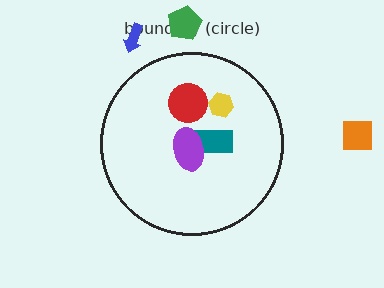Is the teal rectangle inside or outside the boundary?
Inside.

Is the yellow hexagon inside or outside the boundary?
Inside.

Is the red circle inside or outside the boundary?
Inside.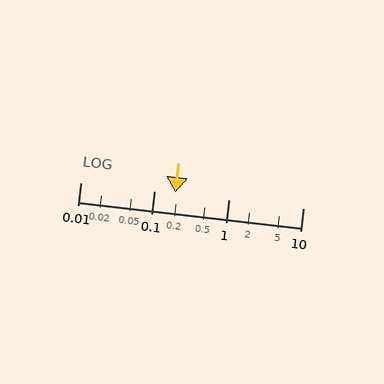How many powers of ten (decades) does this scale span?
The scale spans 3 decades, from 0.01 to 10.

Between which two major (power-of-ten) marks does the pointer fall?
The pointer is between 0.1 and 1.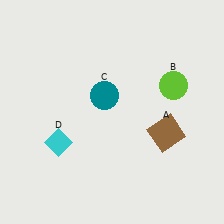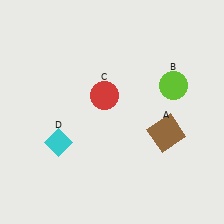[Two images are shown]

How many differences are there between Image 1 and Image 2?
There is 1 difference between the two images.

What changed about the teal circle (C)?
In Image 1, C is teal. In Image 2, it changed to red.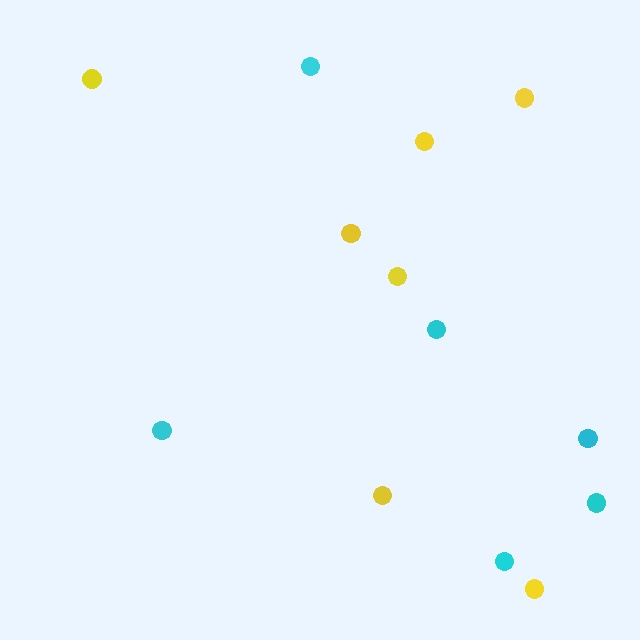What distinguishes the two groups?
There are 2 groups: one group of cyan circles (6) and one group of yellow circles (7).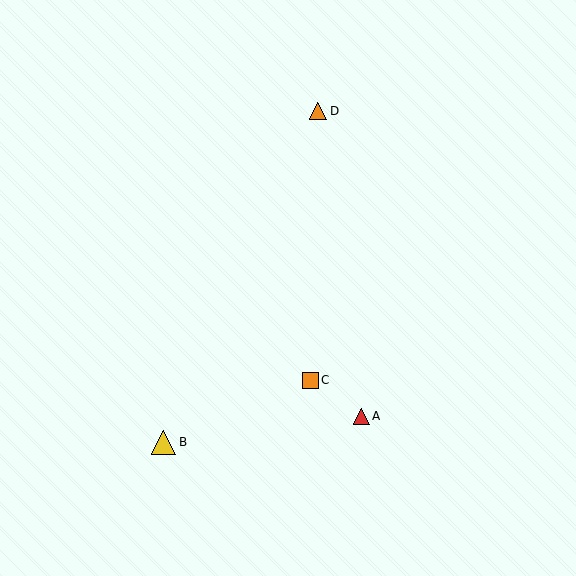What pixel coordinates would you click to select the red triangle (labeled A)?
Click at (361, 416) to select the red triangle A.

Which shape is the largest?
The yellow triangle (labeled B) is the largest.